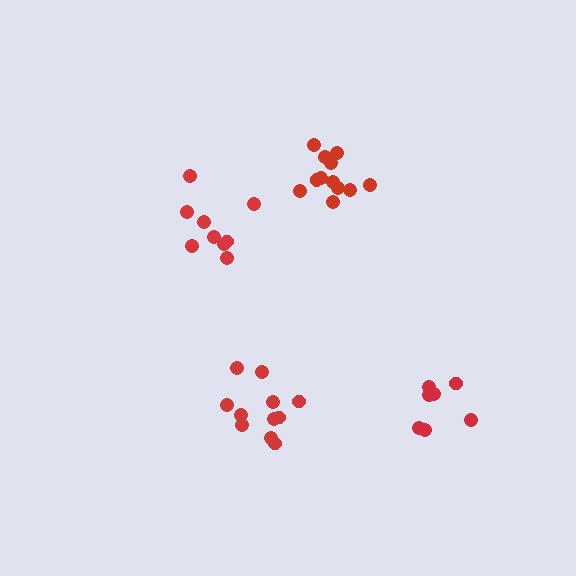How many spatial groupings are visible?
There are 4 spatial groupings.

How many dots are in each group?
Group 1: 11 dots, Group 2: 9 dots, Group 3: 7 dots, Group 4: 12 dots (39 total).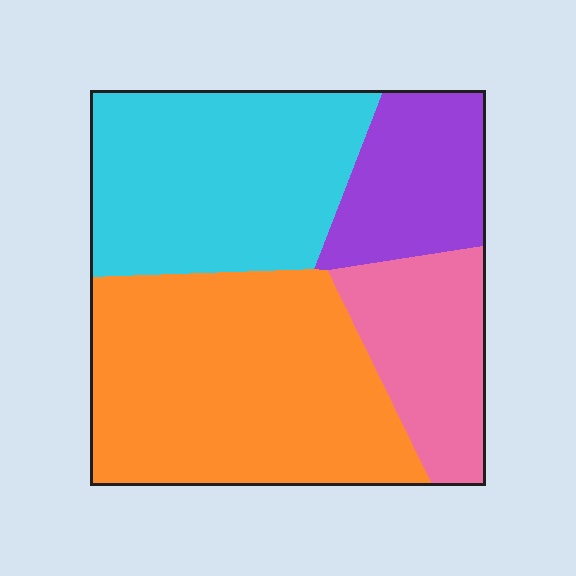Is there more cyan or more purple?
Cyan.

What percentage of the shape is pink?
Pink takes up less than a quarter of the shape.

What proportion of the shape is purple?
Purple covers around 15% of the shape.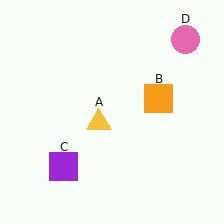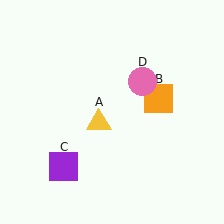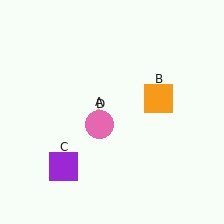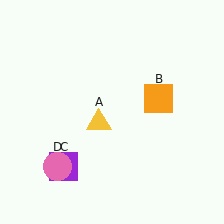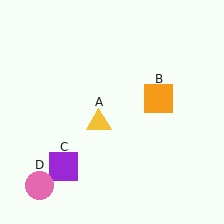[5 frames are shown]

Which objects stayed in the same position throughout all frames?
Yellow triangle (object A) and orange square (object B) and purple square (object C) remained stationary.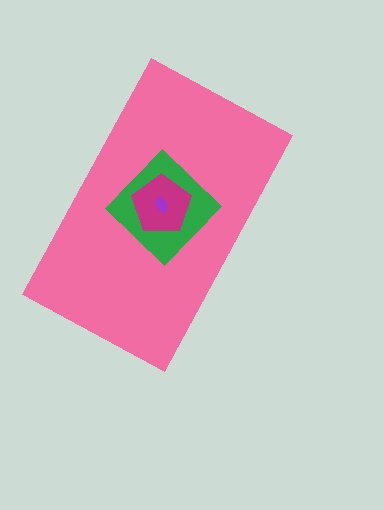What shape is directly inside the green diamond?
The magenta pentagon.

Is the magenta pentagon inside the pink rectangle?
Yes.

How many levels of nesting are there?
4.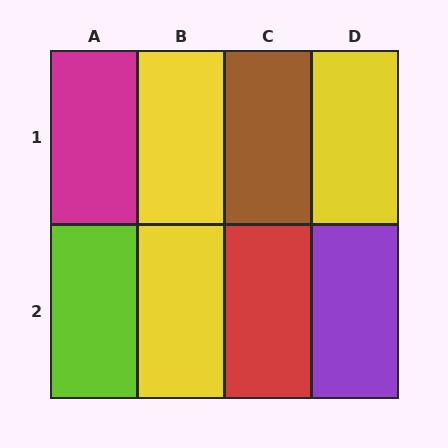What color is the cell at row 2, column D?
Purple.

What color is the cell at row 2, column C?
Red.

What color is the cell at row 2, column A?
Lime.